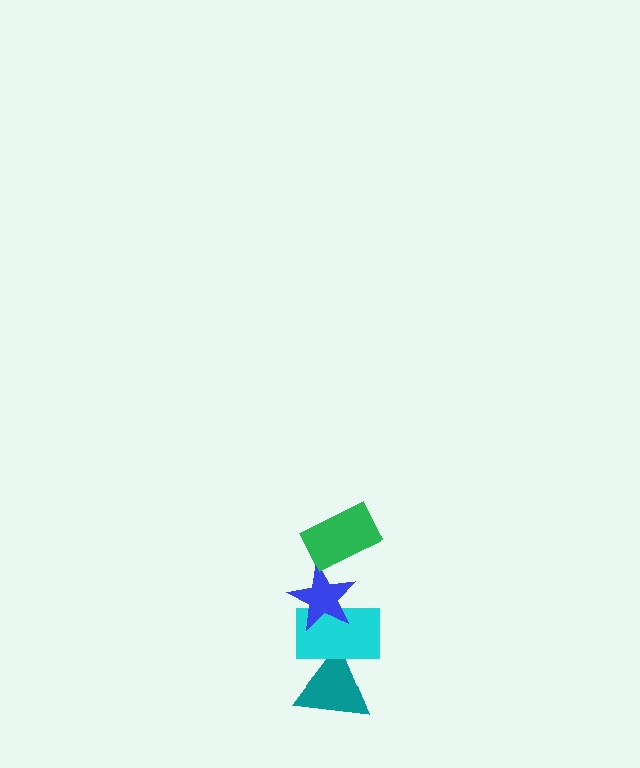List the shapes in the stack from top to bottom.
From top to bottom: the green rectangle, the blue star, the cyan rectangle, the teal triangle.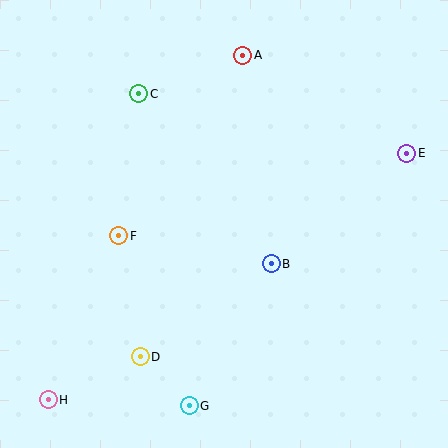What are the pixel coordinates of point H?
Point H is at (48, 400).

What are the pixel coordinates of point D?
Point D is at (140, 357).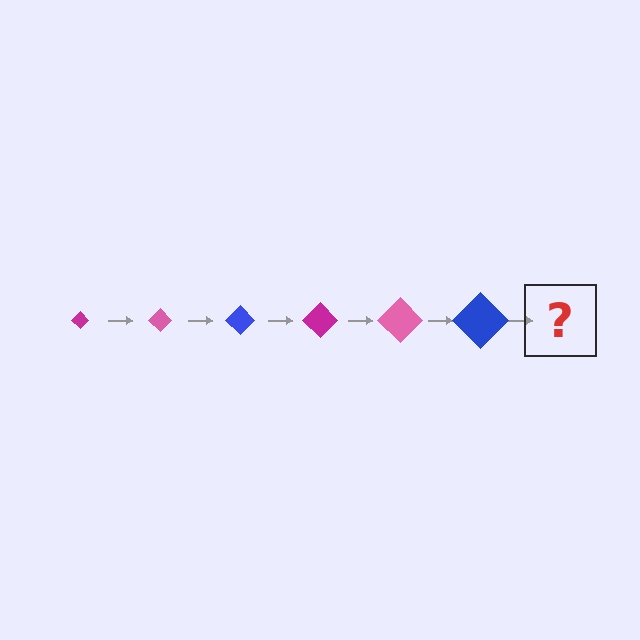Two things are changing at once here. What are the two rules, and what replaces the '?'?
The two rules are that the diamond grows larger each step and the color cycles through magenta, pink, and blue. The '?' should be a magenta diamond, larger than the previous one.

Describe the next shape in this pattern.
It should be a magenta diamond, larger than the previous one.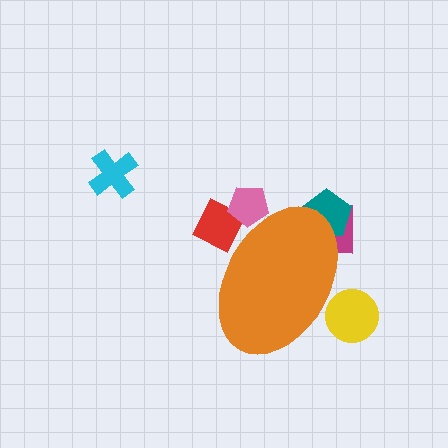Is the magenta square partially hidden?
Yes, the magenta square is partially hidden behind the orange ellipse.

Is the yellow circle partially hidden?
Yes, the yellow circle is partially hidden behind the orange ellipse.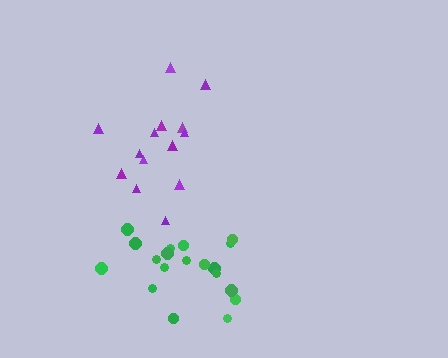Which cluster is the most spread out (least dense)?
Purple.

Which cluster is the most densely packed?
Green.